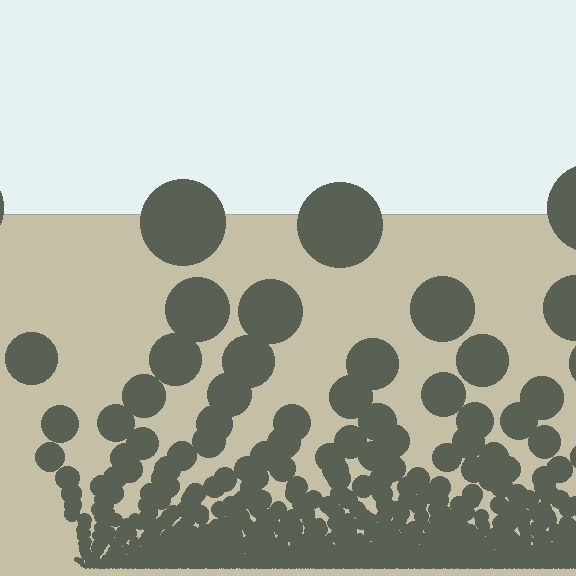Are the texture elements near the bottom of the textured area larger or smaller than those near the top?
Smaller. The gradient is inverted — elements near the bottom are smaller and denser.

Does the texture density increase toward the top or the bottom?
Density increases toward the bottom.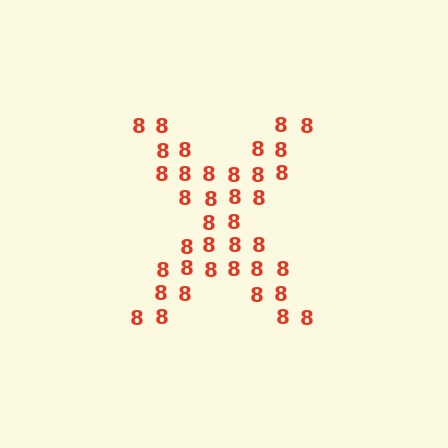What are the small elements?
The small elements are digit 8's.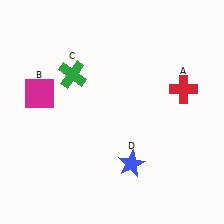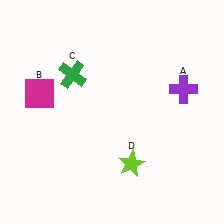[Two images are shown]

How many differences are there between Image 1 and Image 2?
There are 2 differences between the two images.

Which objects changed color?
A changed from red to purple. D changed from blue to lime.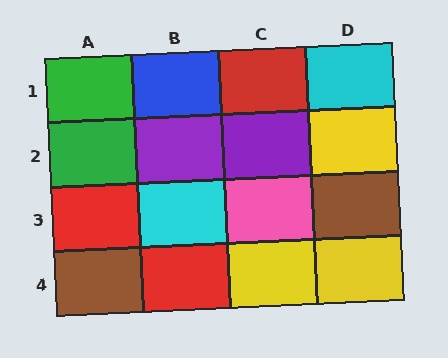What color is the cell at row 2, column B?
Purple.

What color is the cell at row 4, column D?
Yellow.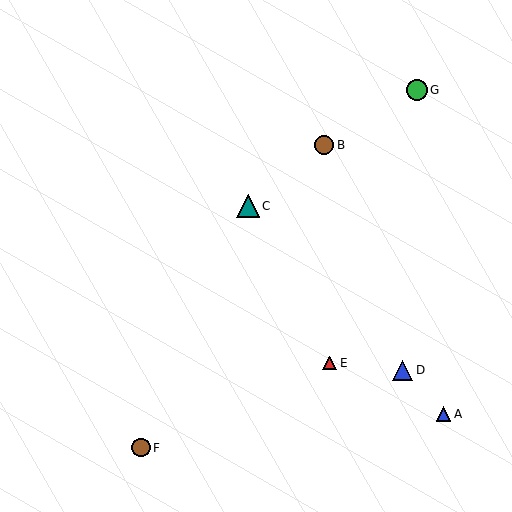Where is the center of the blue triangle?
The center of the blue triangle is at (443, 414).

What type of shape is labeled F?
Shape F is a brown circle.